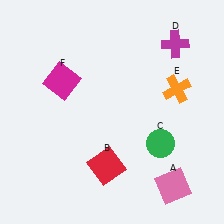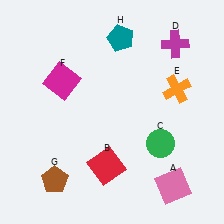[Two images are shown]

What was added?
A brown pentagon (G), a teal pentagon (H) were added in Image 2.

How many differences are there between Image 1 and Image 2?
There are 2 differences between the two images.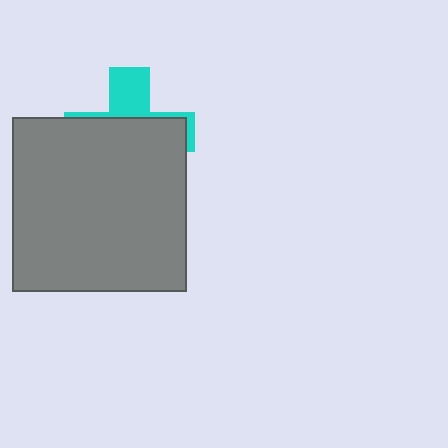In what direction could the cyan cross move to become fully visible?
The cyan cross could move up. That would shift it out from behind the gray square entirely.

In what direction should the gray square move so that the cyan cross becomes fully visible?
The gray square should move down. That is the shortest direction to clear the overlap and leave the cyan cross fully visible.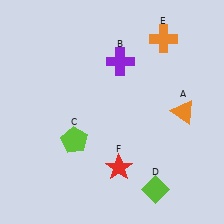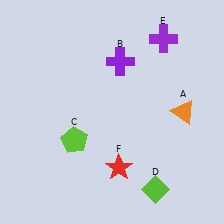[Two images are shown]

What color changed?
The cross (E) changed from orange in Image 1 to purple in Image 2.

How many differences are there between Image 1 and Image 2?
There is 1 difference between the two images.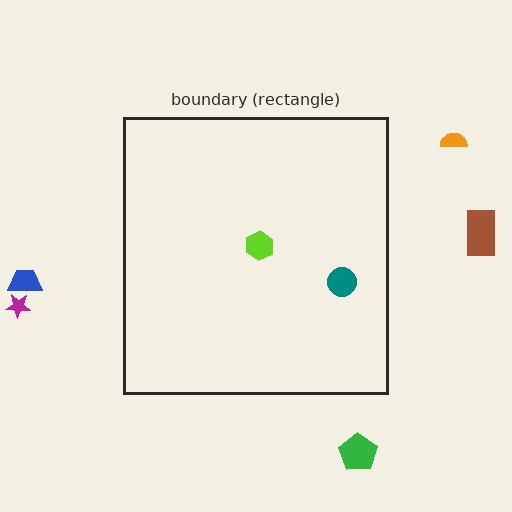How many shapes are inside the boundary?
2 inside, 5 outside.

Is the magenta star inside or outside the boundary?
Outside.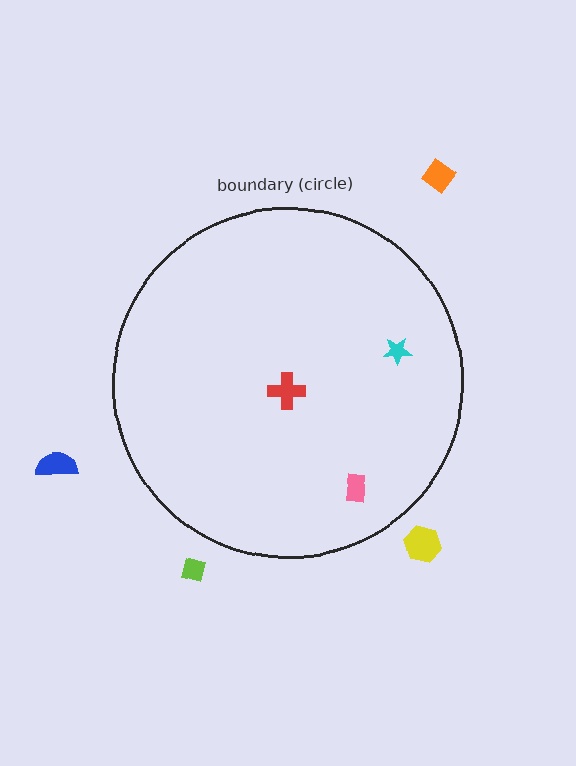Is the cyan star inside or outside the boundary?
Inside.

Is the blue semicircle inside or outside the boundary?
Outside.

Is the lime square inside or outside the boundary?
Outside.